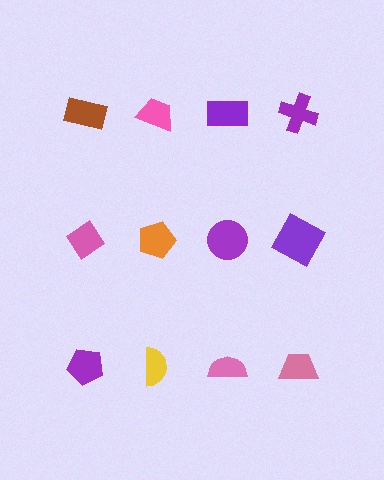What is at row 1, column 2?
A pink trapezoid.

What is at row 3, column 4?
A pink trapezoid.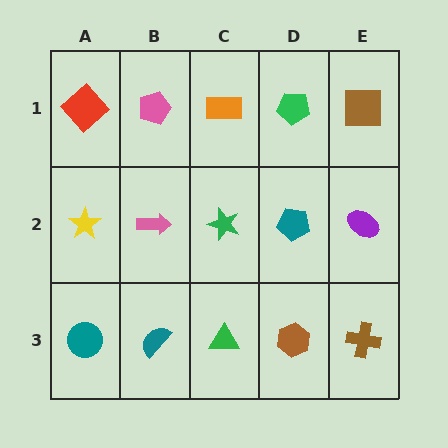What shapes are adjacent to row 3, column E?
A purple ellipse (row 2, column E), a brown hexagon (row 3, column D).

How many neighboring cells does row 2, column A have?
3.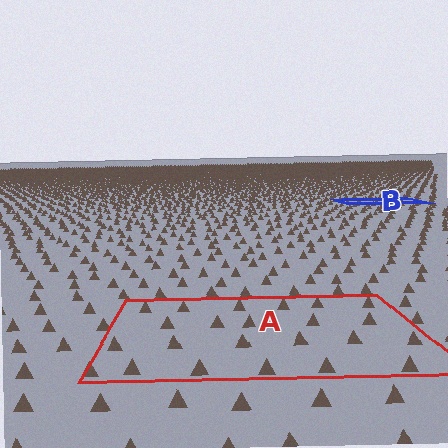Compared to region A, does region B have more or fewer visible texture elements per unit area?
Region B has more texture elements per unit area — they are packed more densely because it is farther away.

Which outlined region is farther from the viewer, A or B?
Region B is farther from the viewer — the texture elements inside it appear smaller and more densely packed.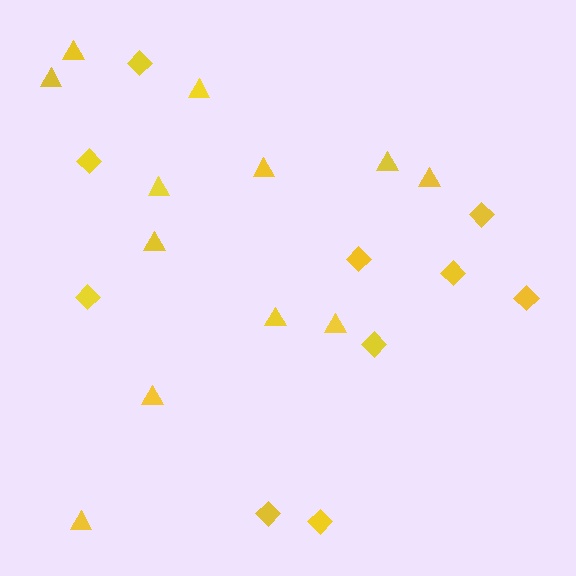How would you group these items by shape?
There are 2 groups: one group of diamonds (10) and one group of triangles (12).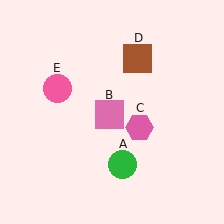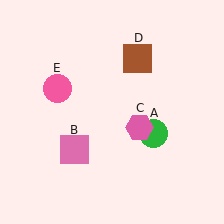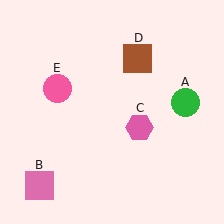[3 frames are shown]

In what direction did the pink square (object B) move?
The pink square (object B) moved down and to the left.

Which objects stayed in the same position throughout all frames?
Pink hexagon (object C) and brown square (object D) and pink circle (object E) remained stationary.